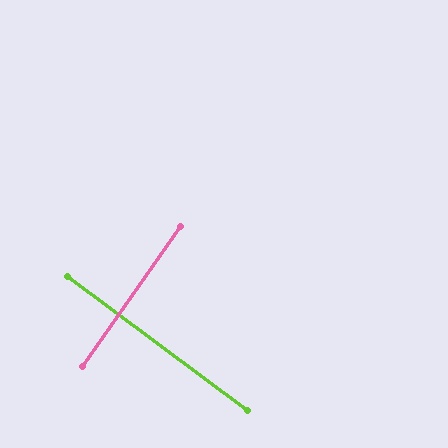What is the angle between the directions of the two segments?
Approximately 88 degrees.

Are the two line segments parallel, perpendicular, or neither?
Perpendicular — they meet at approximately 88°.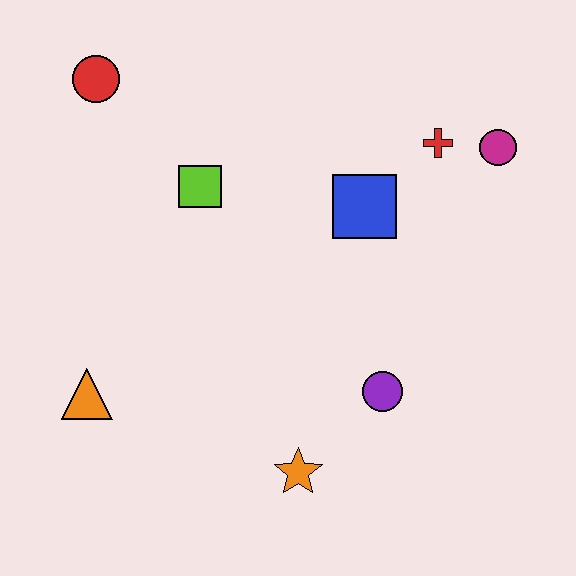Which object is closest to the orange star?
The purple circle is closest to the orange star.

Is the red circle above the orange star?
Yes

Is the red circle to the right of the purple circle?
No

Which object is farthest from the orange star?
The red circle is farthest from the orange star.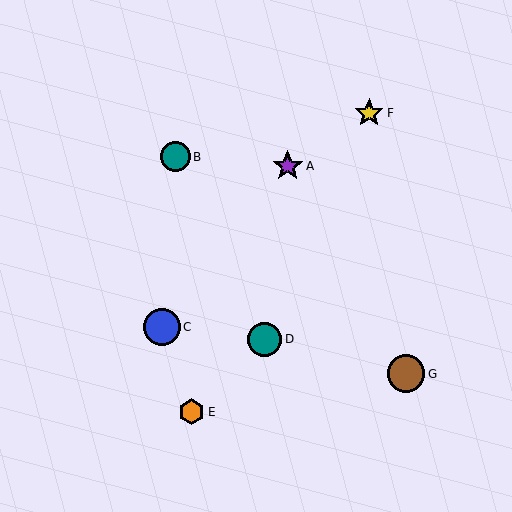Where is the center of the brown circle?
The center of the brown circle is at (406, 374).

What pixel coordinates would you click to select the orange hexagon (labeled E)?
Click at (192, 412) to select the orange hexagon E.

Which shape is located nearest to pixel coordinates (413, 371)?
The brown circle (labeled G) at (406, 374) is nearest to that location.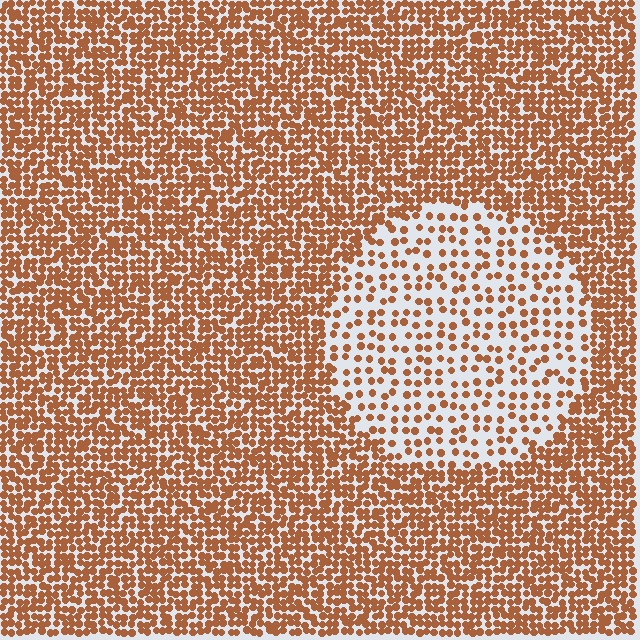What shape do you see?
I see a circle.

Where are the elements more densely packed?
The elements are more densely packed outside the circle boundary.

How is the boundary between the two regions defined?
The boundary is defined by a change in element density (approximately 2.4x ratio). All elements are the same color, size, and shape.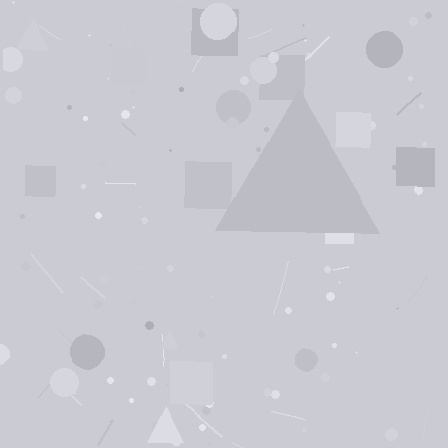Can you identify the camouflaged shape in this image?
The camouflaged shape is a triangle.